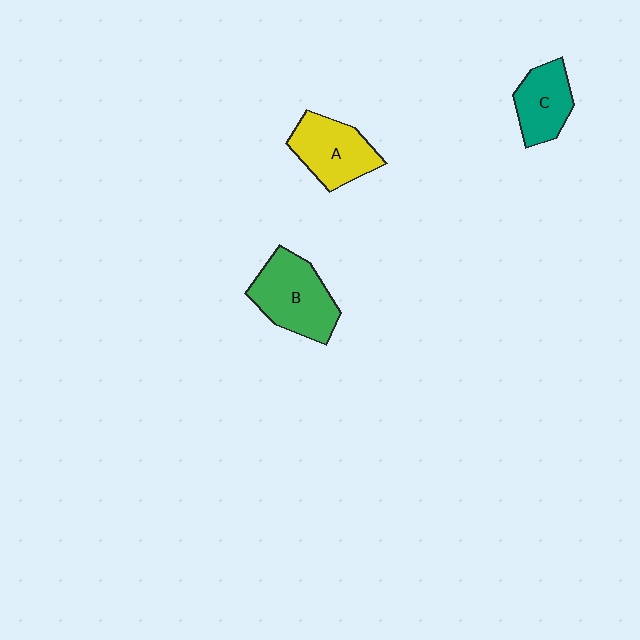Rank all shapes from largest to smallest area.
From largest to smallest: B (green), A (yellow), C (teal).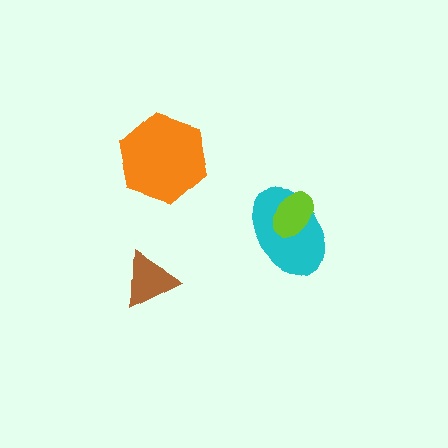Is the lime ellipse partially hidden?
No, no other shape covers it.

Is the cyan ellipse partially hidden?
Yes, it is partially covered by another shape.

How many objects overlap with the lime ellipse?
1 object overlaps with the lime ellipse.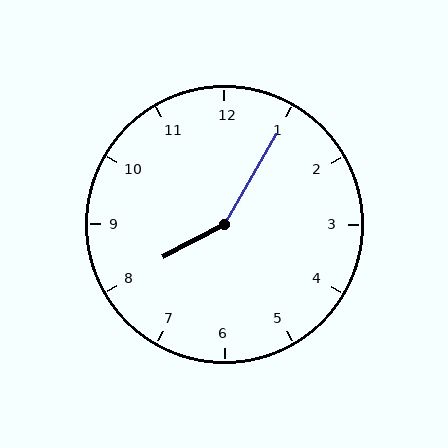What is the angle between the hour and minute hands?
Approximately 148 degrees.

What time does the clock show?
8:05.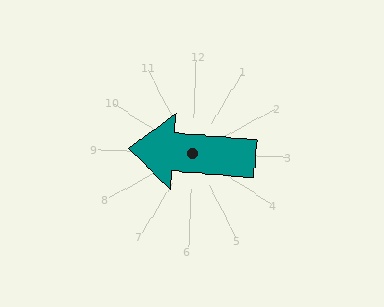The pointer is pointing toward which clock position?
Roughly 9 o'clock.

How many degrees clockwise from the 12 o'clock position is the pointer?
Approximately 273 degrees.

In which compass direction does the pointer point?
West.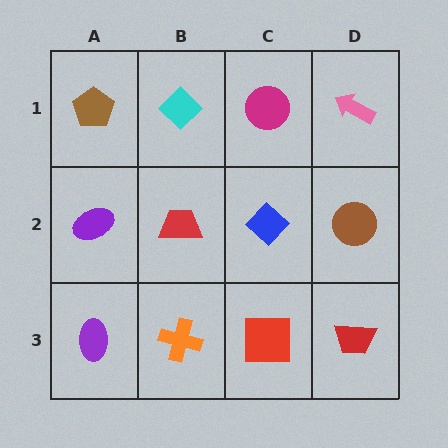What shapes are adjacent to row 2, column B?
A cyan diamond (row 1, column B), an orange cross (row 3, column B), a purple ellipse (row 2, column A), a blue diamond (row 2, column C).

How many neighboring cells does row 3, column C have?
3.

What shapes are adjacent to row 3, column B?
A red trapezoid (row 2, column B), a purple ellipse (row 3, column A), a red square (row 3, column C).